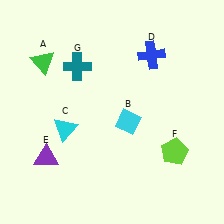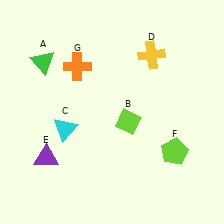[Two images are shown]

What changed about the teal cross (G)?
In Image 1, G is teal. In Image 2, it changed to orange.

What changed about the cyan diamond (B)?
In Image 1, B is cyan. In Image 2, it changed to lime.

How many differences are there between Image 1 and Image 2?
There are 3 differences between the two images.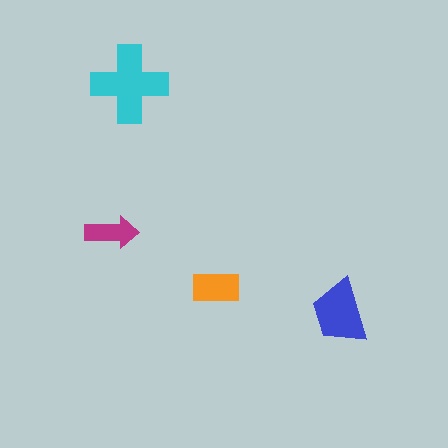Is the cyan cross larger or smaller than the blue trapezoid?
Larger.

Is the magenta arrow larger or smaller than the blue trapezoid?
Smaller.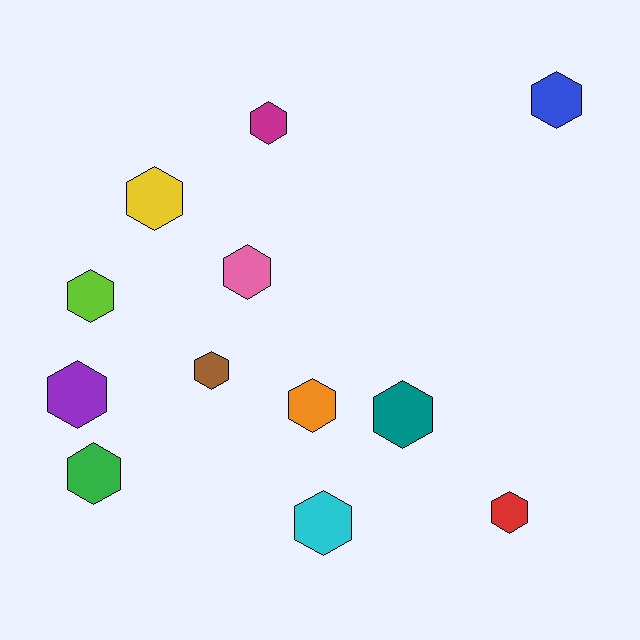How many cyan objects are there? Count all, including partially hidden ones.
There is 1 cyan object.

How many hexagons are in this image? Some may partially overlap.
There are 12 hexagons.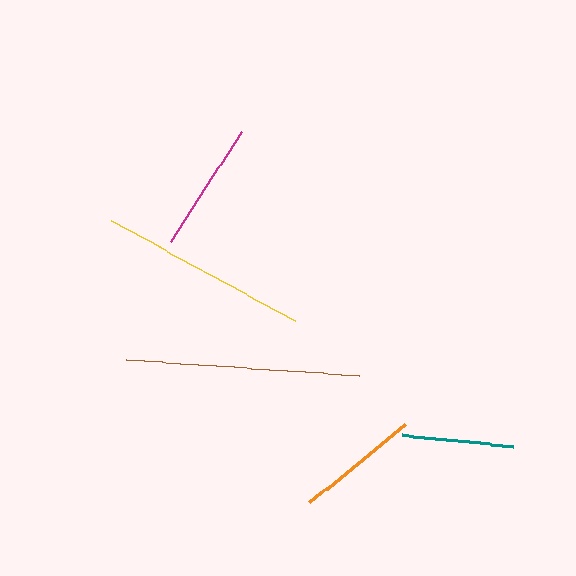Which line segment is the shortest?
The teal line is the shortest at approximately 111 pixels.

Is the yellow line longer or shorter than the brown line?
The brown line is longer than the yellow line.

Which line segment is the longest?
The brown line is the longest at approximately 234 pixels.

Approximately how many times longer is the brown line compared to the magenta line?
The brown line is approximately 1.8 times the length of the magenta line.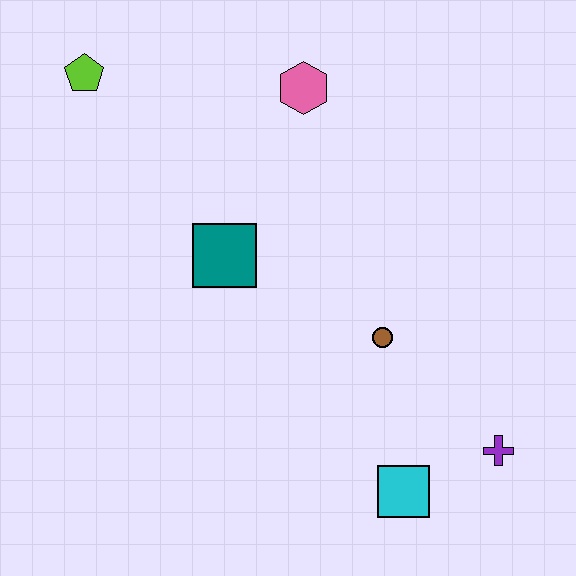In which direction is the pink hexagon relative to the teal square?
The pink hexagon is above the teal square.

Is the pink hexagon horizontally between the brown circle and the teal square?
Yes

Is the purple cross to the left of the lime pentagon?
No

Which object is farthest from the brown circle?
The lime pentagon is farthest from the brown circle.